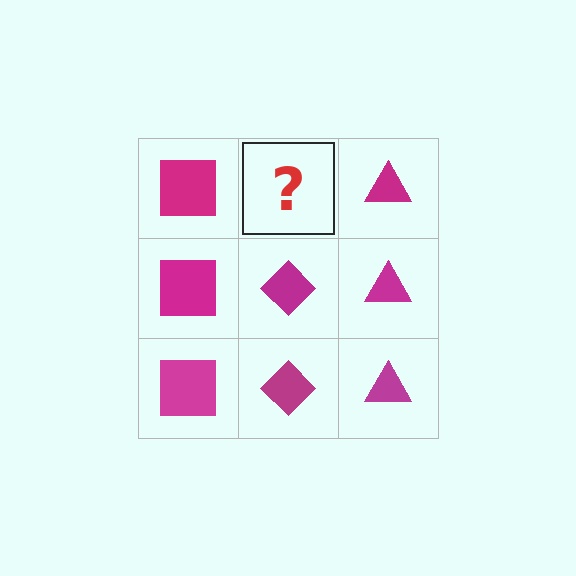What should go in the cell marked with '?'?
The missing cell should contain a magenta diamond.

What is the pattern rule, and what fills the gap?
The rule is that each column has a consistent shape. The gap should be filled with a magenta diamond.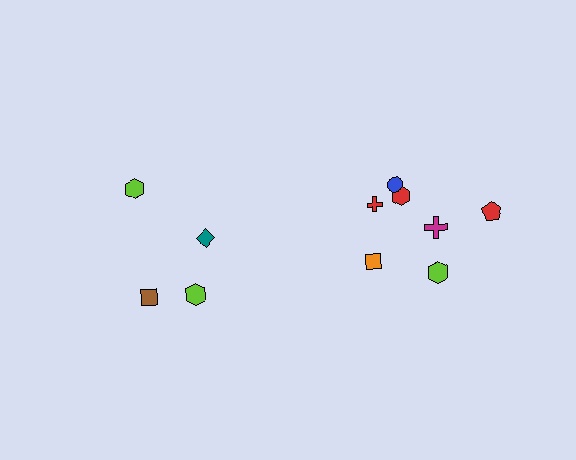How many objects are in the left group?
There are 4 objects.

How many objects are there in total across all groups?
There are 11 objects.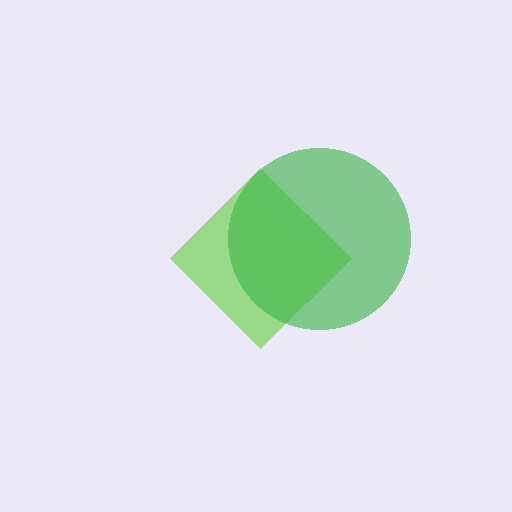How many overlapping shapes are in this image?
There are 2 overlapping shapes in the image.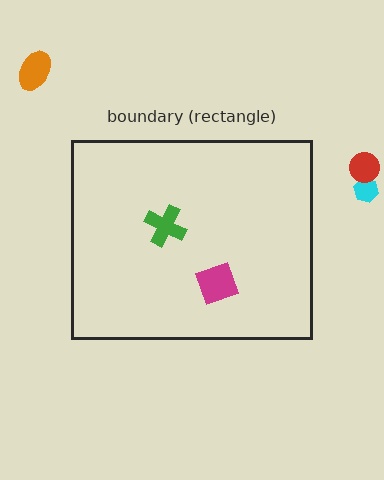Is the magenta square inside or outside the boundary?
Inside.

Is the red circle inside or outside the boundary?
Outside.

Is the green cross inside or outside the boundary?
Inside.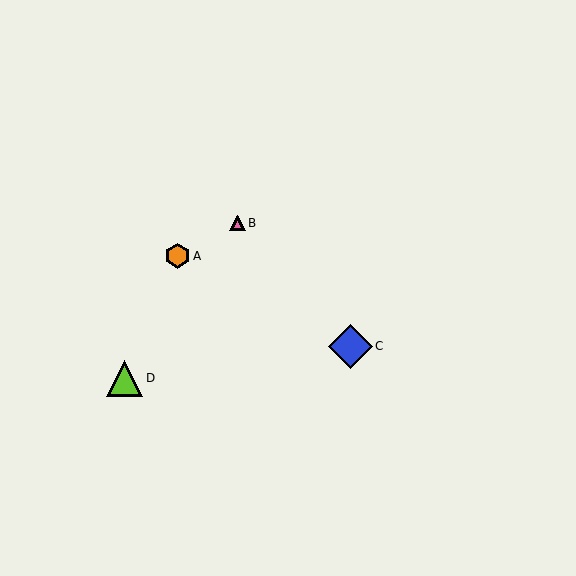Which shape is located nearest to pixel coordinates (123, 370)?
The lime triangle (labeled D) at (125, 378) is nearest to that location.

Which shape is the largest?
The blue diamond (labeled C) is the largest.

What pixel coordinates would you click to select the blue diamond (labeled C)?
Click at (350, 346) to select the blue diamond C.